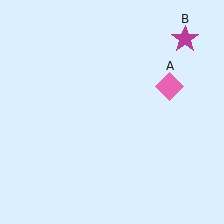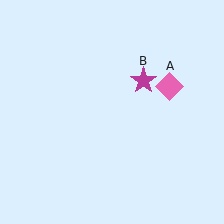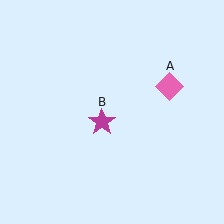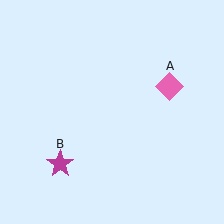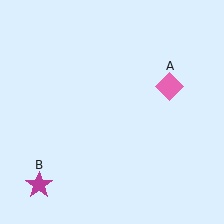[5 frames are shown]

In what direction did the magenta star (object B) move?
The magenta star (object B) moved down and to the left.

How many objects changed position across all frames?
1 object changed position: magenta star (object B).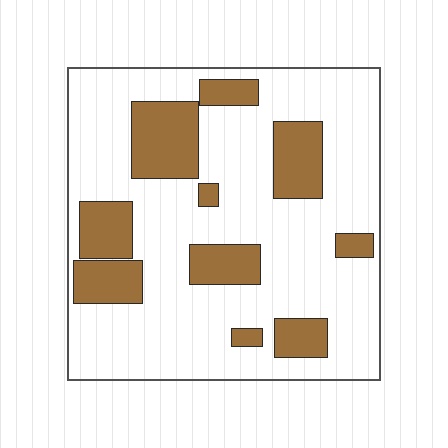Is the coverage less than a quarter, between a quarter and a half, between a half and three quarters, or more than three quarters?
Less than a quarter.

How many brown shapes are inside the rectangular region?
10.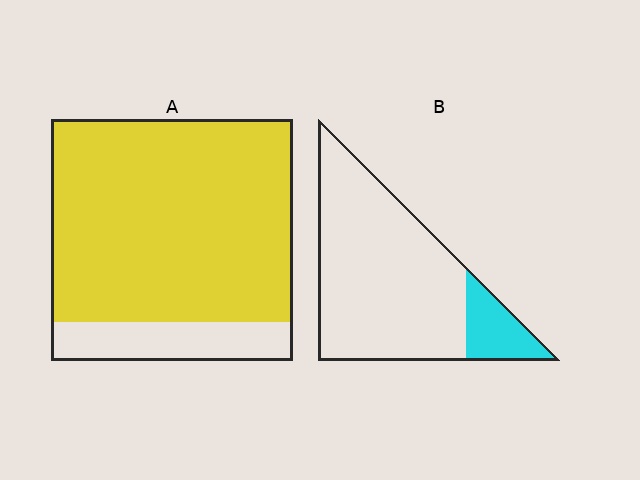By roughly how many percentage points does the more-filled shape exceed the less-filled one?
By roughly 70 percentage points (A over B).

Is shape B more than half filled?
No.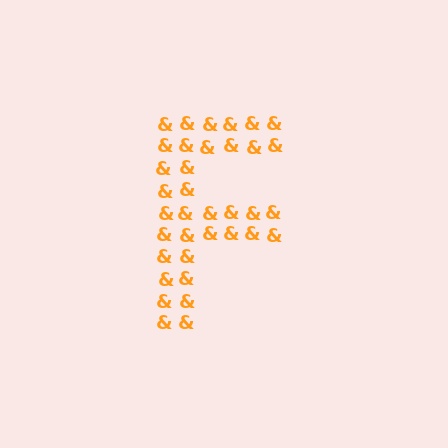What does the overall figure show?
The overall figure shows the letter F.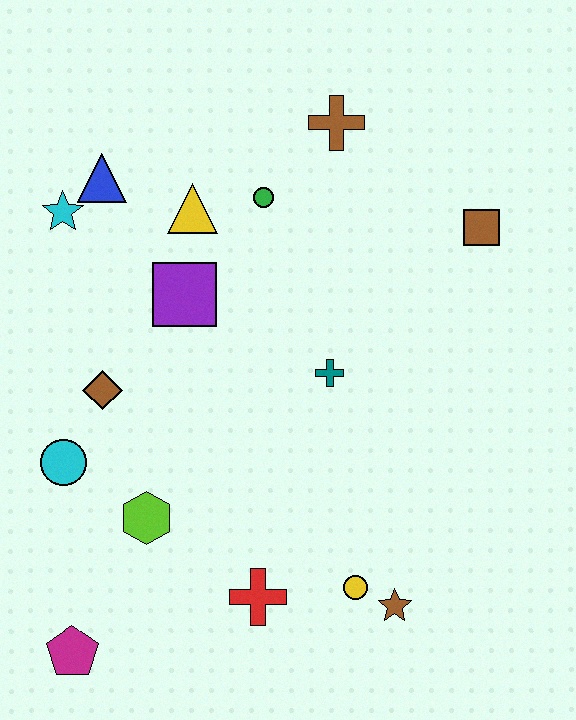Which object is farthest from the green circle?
The magenta pentagon is farthest from the green circle.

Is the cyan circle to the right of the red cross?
No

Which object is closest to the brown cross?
The green circle is closest to the brown cross.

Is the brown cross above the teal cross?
Yes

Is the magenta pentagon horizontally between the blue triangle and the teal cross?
No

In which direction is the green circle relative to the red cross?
The green circle is above the red cross.